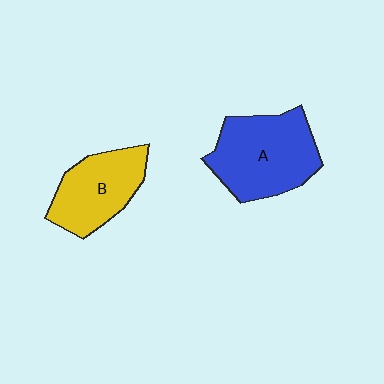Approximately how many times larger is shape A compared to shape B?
Approximately 1.3 times.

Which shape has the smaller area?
Shape B (yellow).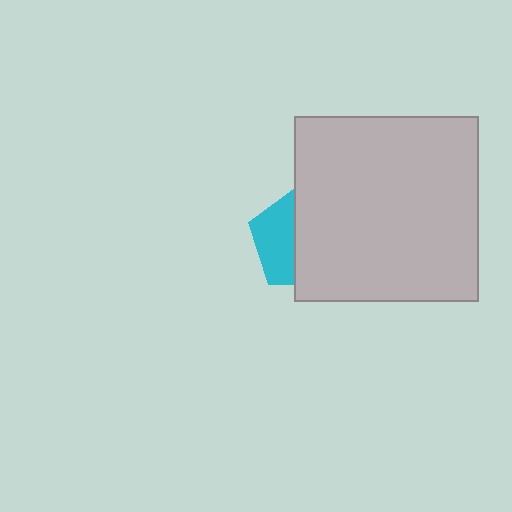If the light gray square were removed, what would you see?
You would see the complete cyan pentagon.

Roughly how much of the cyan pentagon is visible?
A small part of it is visible (roughly 39%).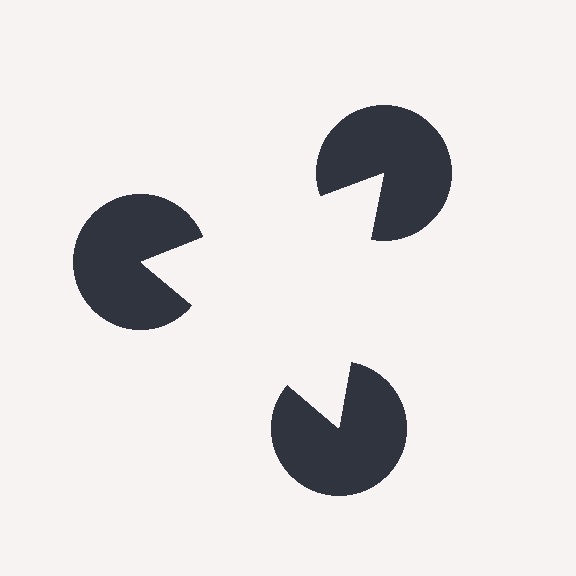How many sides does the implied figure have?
3 sides.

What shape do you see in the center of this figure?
An illusory triangle — its edges are inferred from the aligned wedge cuts in the pac-man discs, not physically drawn.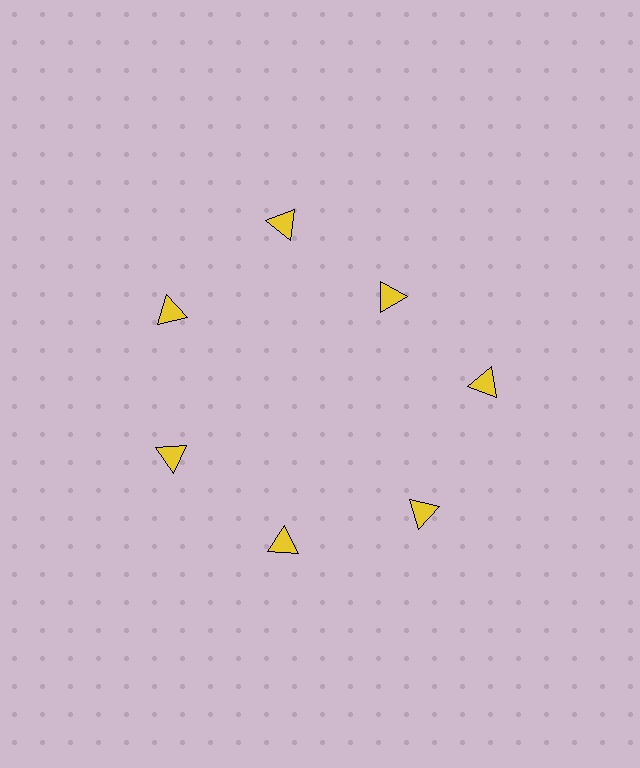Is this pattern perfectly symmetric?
No. The 7 yellow triangles are arranged in a ring, but one element near the 1 o'clock position is pulled inward toward the center, breaking the 7-fold rotational symmetry.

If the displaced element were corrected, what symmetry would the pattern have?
It would have 7-fold rotational symmetry — the pattern would map onto itself every 51 degrees.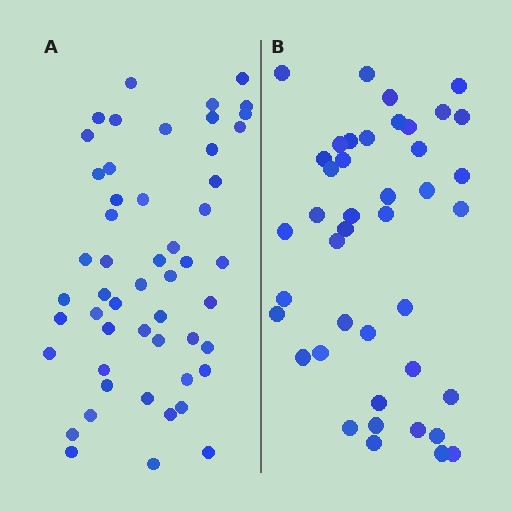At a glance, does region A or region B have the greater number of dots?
Region A (the left region) has more dots.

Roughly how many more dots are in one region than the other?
Region A has roughly 10 or so more dots than region B.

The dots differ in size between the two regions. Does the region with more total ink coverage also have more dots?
No. Region B has more total ink coverage because its dots are larger, but region A actually contains more individual dots. Total area can be misleading — the number of items is what matters here.